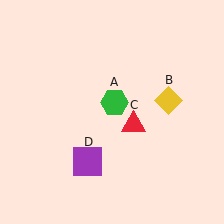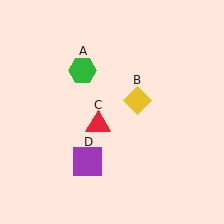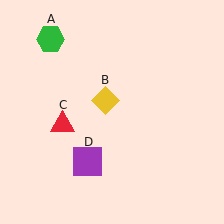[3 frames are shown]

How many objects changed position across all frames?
3 objects changed position: green hexagon (object A), yellow diamond (object B), red triangle (object C).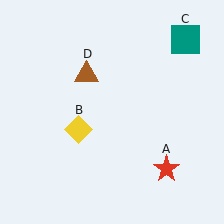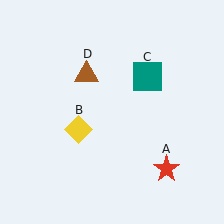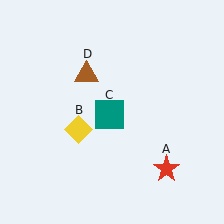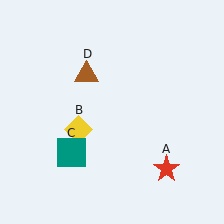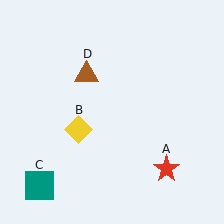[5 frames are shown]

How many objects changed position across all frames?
1 object changed position: teal square (object C).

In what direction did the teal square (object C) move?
The teal square (object C) moved down and to the left.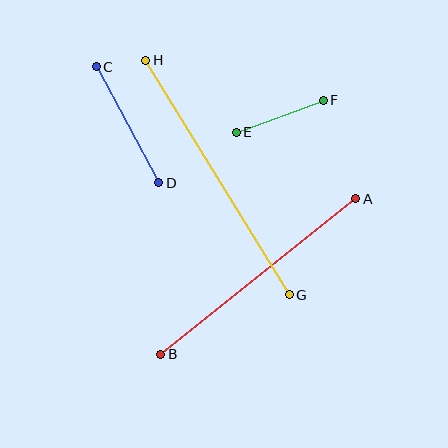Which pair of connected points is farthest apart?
Points G and H are farthest apart.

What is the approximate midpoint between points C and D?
The midpoint is at approximately (127, 125) pixels.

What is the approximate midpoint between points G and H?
The midpoint is at approximately (217, 178) pixels.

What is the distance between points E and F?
The distance is approximately 92 pixels.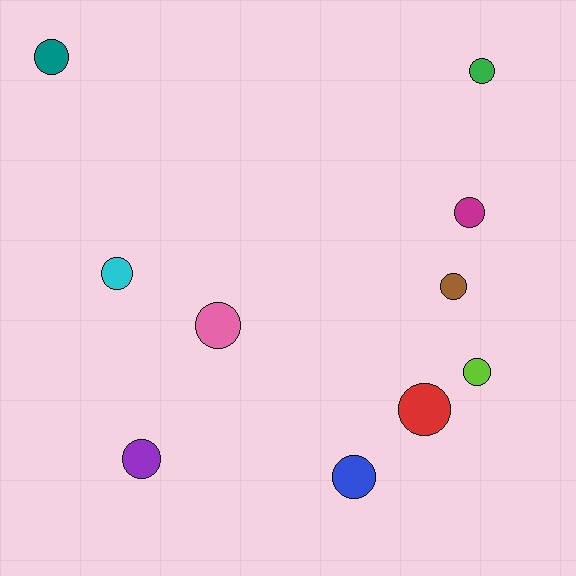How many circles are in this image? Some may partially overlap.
There are 10 circles.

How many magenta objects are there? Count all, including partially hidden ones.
There is 1 magenta object.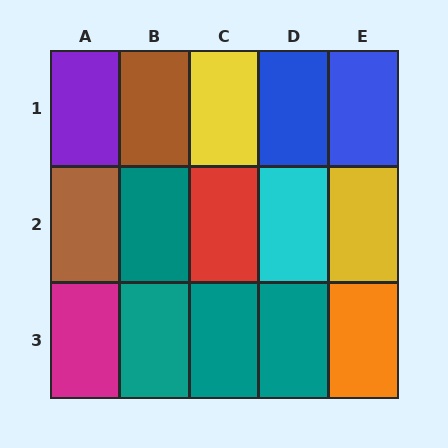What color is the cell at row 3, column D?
Teal.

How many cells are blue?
2 cells are blue.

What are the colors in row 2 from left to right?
Brown, teal, red, cyan, yellow.